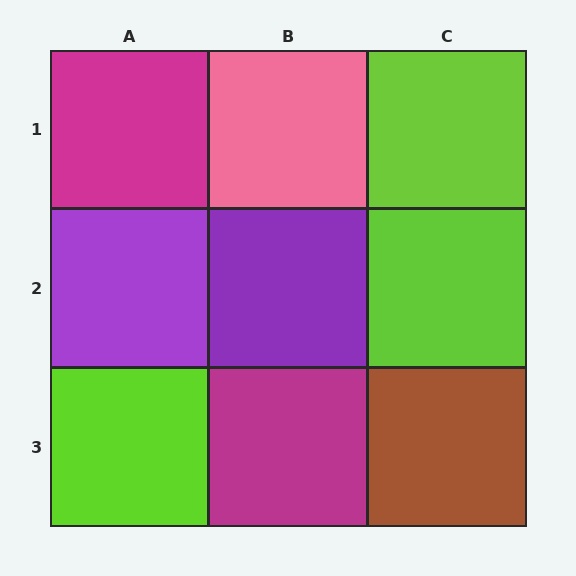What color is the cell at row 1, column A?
Magenta.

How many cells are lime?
3 cells are lime.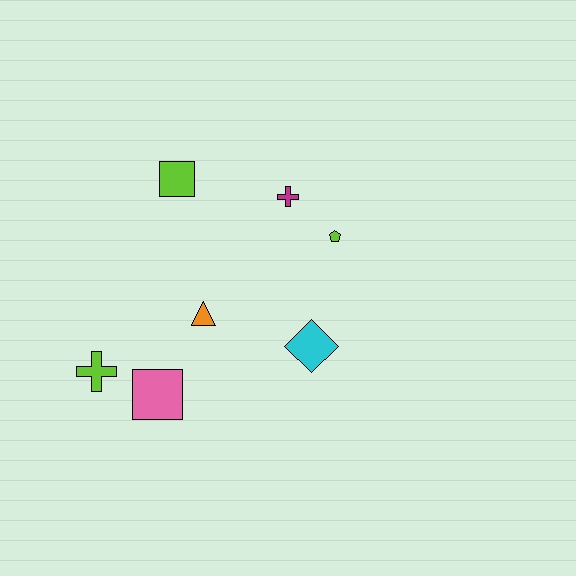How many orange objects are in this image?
There is 1 orange object.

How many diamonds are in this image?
There is 1 diamond.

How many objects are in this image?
There are 7 objects.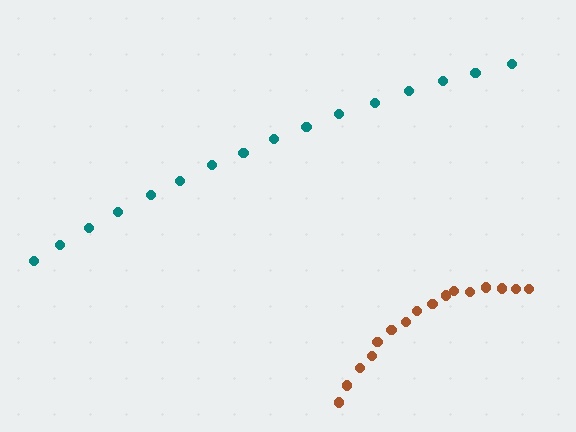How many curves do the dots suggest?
There are 2 distinct paths.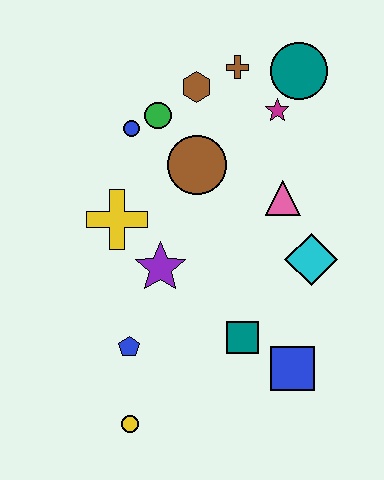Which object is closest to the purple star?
The yellow cross is closest to the purple star.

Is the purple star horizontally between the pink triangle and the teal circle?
No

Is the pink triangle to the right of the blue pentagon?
Yes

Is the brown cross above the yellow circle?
Yes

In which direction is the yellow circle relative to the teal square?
The yellow circle is to the left of the teal square.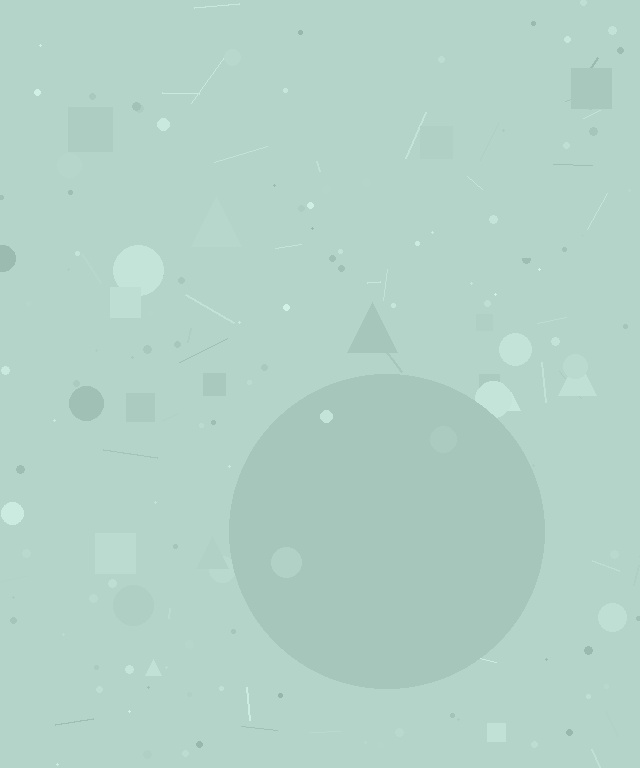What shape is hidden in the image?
A circle is hidden in the image.